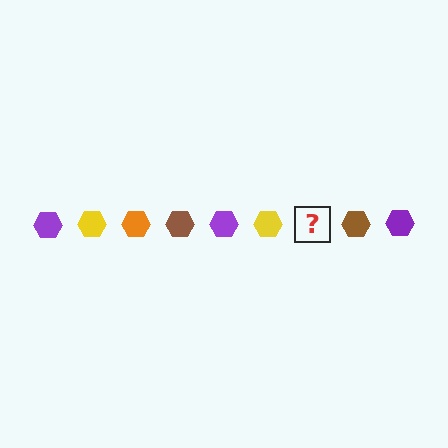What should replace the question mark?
The question mark should be replaced with an orange hexagon.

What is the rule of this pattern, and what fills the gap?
The rule is that the pattern cycles through purple, yellow, orange, brown hexagons. The gap should be filled with an orange hexagon.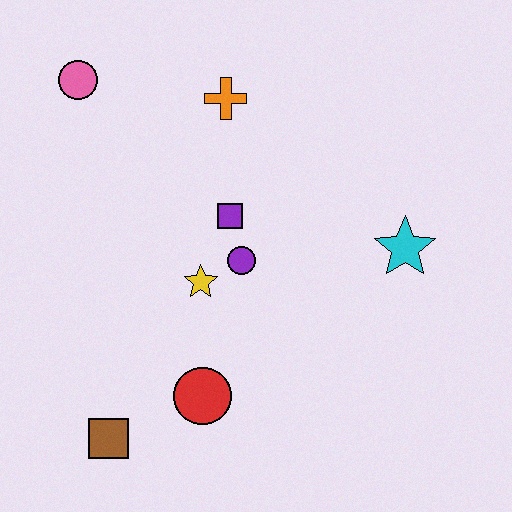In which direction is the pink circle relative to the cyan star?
The pink circle is to the left of the cyan star.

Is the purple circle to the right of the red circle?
Yes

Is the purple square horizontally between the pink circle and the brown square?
No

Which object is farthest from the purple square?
The brown square is farthest from the purple square.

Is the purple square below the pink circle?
Yes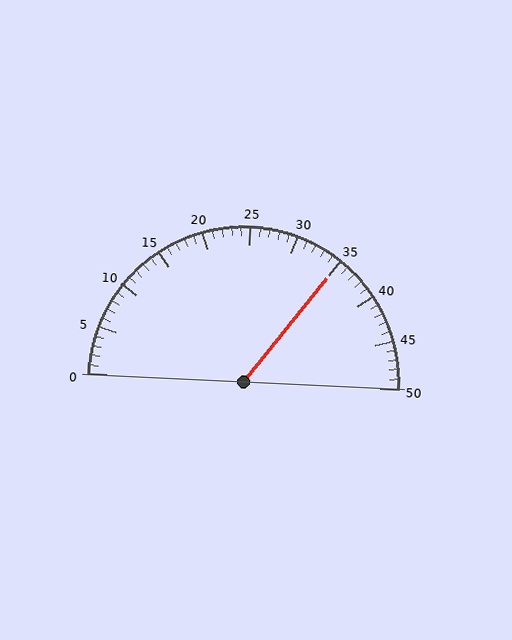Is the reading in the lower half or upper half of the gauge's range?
The reading is in the upper half of the range (0 to 50).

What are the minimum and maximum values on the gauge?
The gauge ranges from 0 to 50.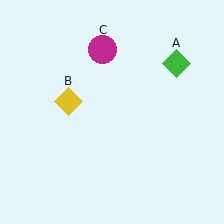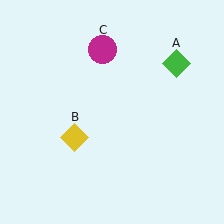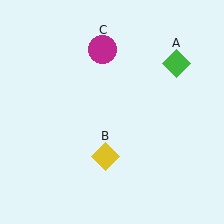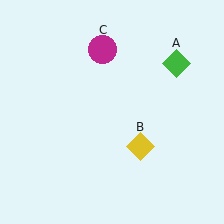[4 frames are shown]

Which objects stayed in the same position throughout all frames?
Green diamond (object A) and magenta circle (object C) remained stationary.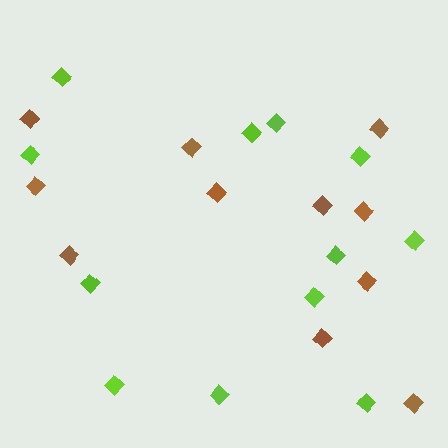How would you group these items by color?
There are 2 groups: one group of lime diamonds (12) and one group of brown diamonds (11).